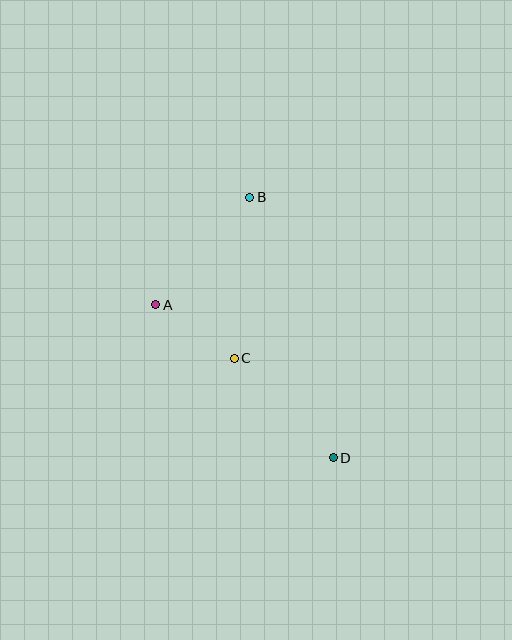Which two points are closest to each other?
Points A and C are closest to each other.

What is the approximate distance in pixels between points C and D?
The distance between C and D is approximately 140 pixels.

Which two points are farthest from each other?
Points B and D are farthest from each other.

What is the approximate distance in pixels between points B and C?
The distance between B and C is approximately 162 pixels.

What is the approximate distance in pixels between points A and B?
The distance between A and B is approximately 143 pixels.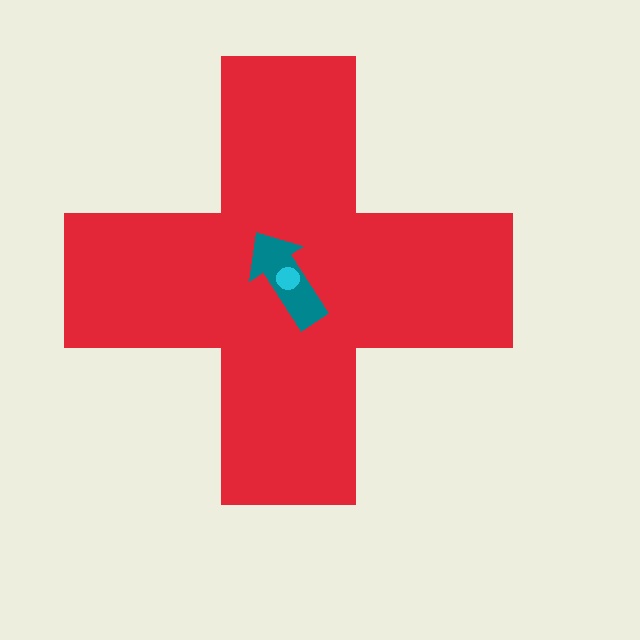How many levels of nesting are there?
3.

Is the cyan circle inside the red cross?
Yes.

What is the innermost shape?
The cyan circle.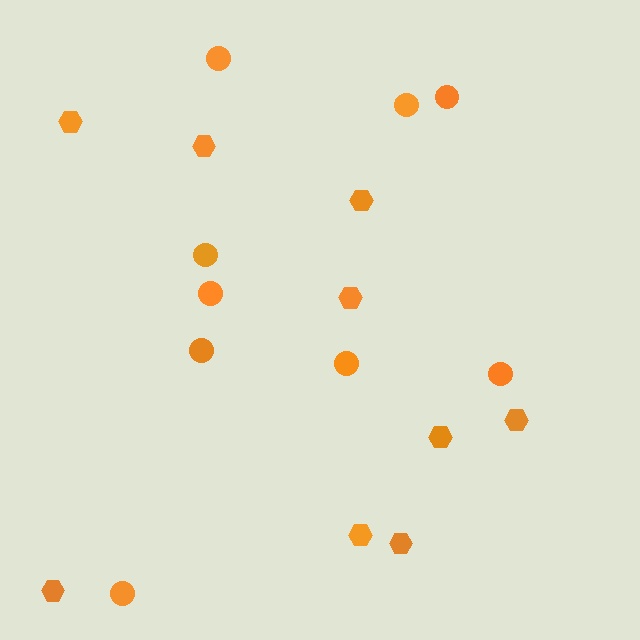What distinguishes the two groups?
There are 2 groups: one group of circles (9) and one group of hexagons (9).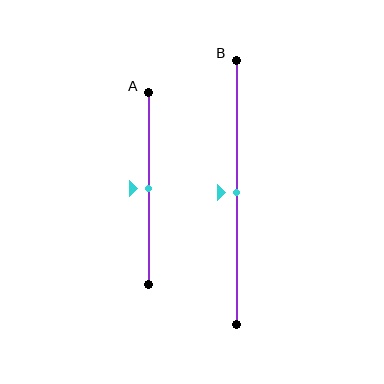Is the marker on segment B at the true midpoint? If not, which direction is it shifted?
Yes, the marker on segment B is at the true midpoint.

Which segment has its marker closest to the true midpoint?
Segment A has its marker closest to the true midpoint.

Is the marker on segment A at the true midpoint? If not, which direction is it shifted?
Yes, the marker on segment A is at the true midpoint.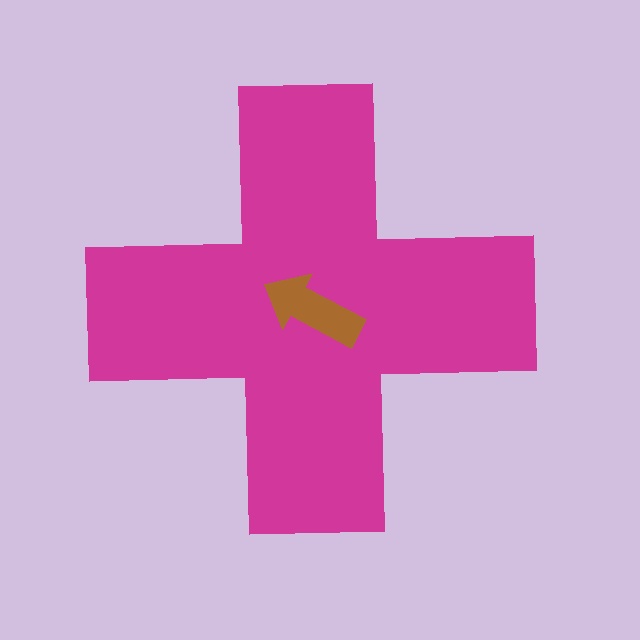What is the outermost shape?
The magenta cross.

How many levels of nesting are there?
2.